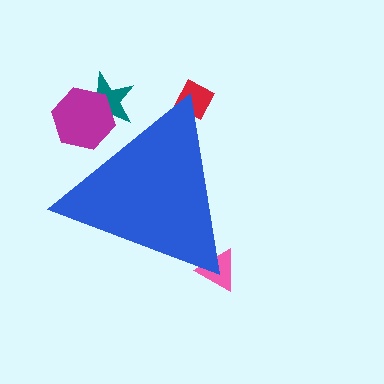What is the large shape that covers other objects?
A blue triangle.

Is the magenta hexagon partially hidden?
Yes, the magenta hexagon is partially hidden behind the blue triangle.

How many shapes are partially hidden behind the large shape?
4 shapes are partially hidden.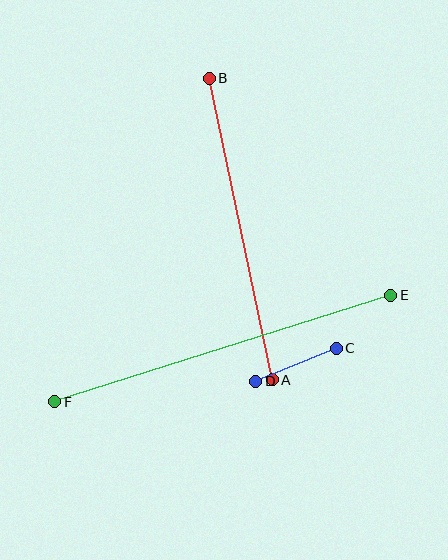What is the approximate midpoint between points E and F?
The midpoint is at approximately (223, 349) pixels.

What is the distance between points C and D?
The distance is approximately 87 pixels.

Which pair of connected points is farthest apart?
Points E and F are farthest apart.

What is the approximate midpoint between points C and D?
The midpoint is at approximately (296, 365) pixels.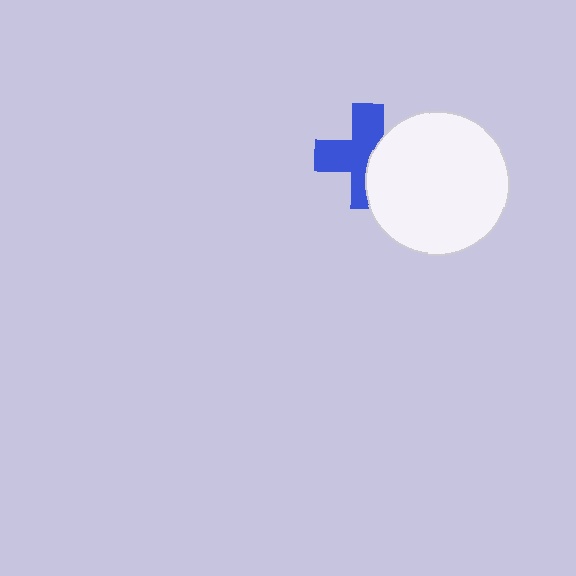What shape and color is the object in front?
The object in front is a white circle.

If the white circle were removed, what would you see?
You would see the complete blue cross.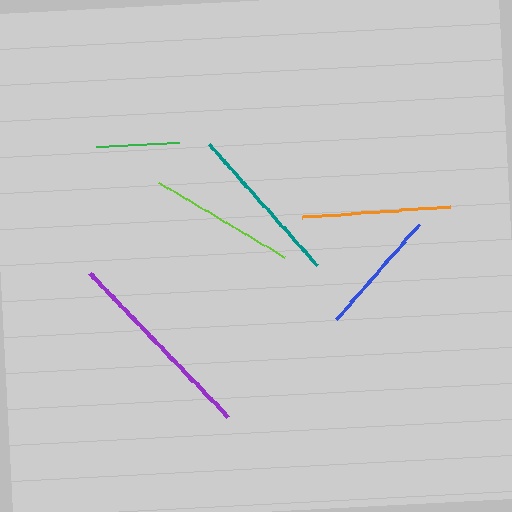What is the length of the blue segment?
The blue segment is approximately 124 pixels long.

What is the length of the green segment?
The green segment is approximately 84 pixels long.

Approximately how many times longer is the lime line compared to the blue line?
The lime line is approximately 1.2 times the length of the blue line.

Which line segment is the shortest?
The green line is the shortest at approximately 84 pixels.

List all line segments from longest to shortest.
From longest to shortest: purple, teal, orange, lime, blue, green.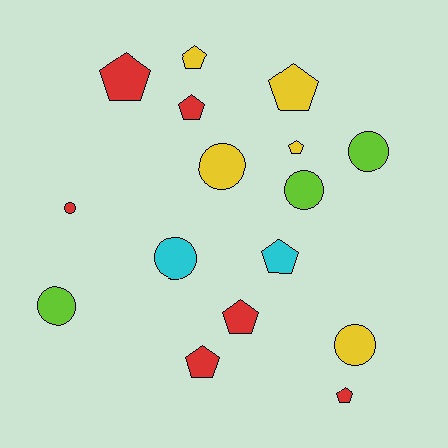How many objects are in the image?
There are 16 objects.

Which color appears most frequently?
Red, with 6 objects.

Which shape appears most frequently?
Pentagon, with 9 objects.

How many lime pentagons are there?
There are no lime pentagons.